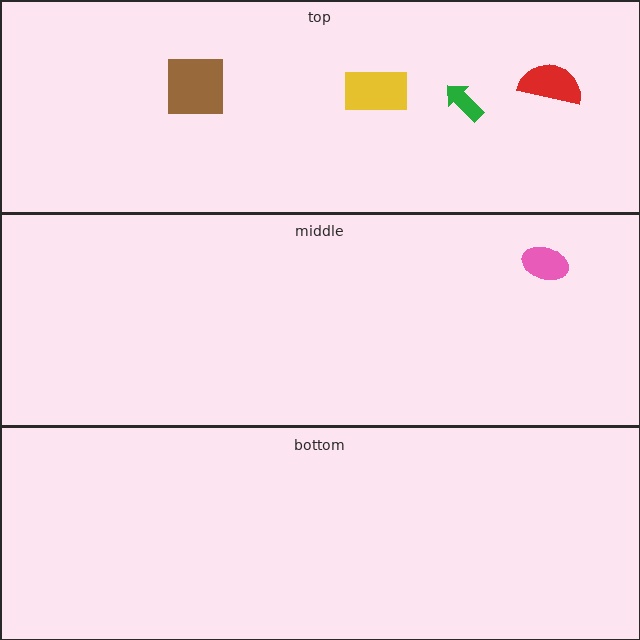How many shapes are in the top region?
4.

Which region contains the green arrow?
The top region.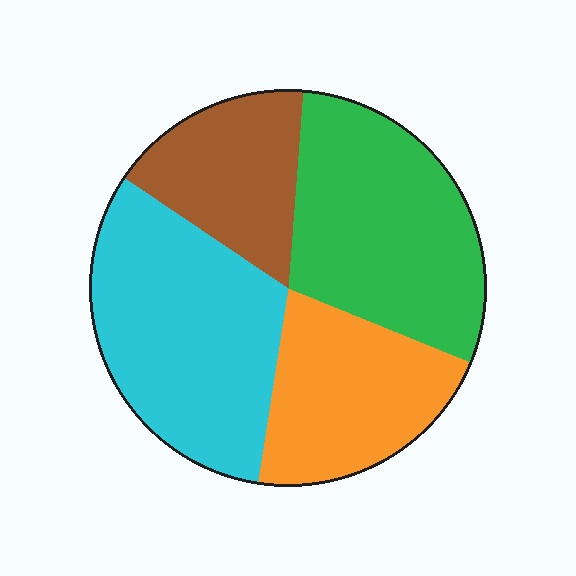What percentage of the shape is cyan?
Cyan covers around 30% of the shape.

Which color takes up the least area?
Brown, at roughly 15%.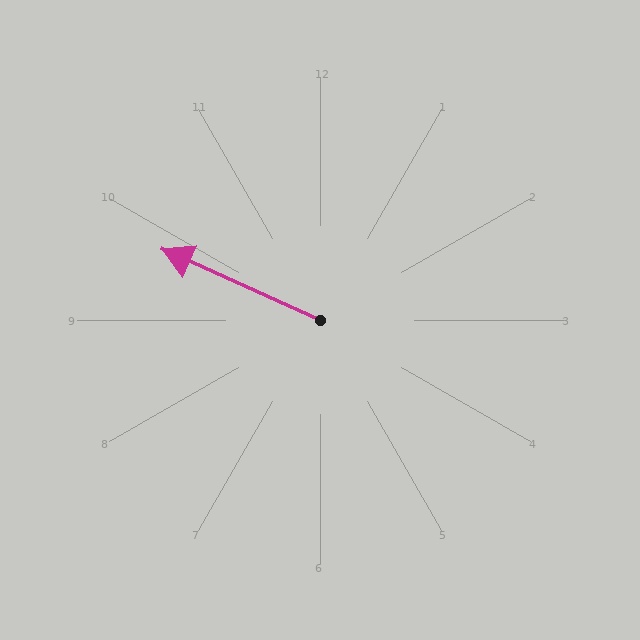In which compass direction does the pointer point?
Northwest.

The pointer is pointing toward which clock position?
Roughly 10 o'clock.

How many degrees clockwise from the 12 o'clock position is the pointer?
Approximately 294 degrees.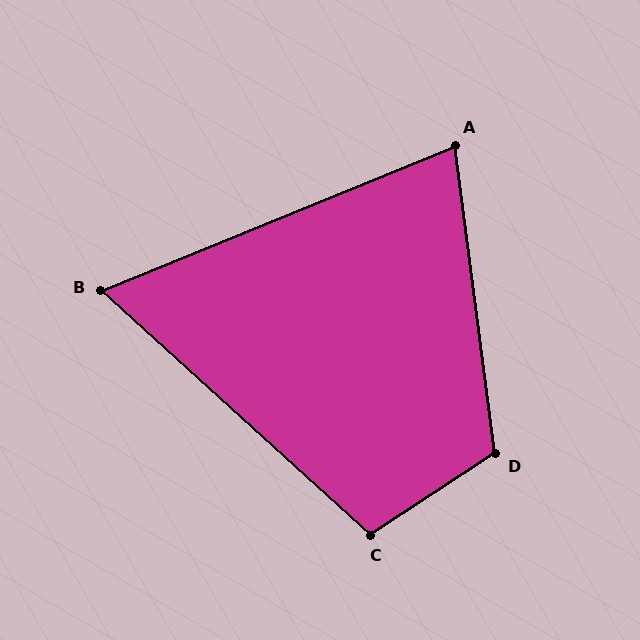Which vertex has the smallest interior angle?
B, at approximately 65 degrees.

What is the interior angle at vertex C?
Approximately 105 degrees (obtuse).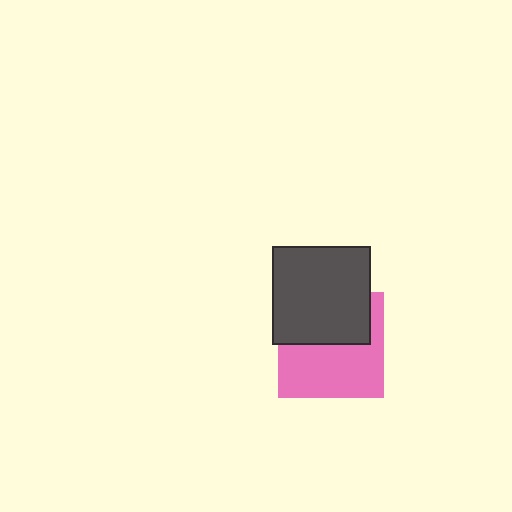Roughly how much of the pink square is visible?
About half of it is visible (roughly 55%).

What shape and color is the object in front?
The object in front is a dark gray square.